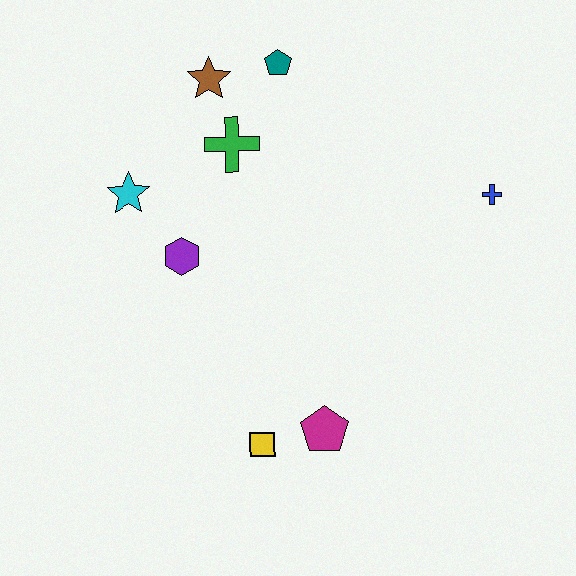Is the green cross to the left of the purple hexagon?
No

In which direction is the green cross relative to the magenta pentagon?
The green cross is above the magenta pentagon.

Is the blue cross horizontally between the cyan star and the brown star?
No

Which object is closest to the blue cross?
The teal pentagon is closest to the blue cross.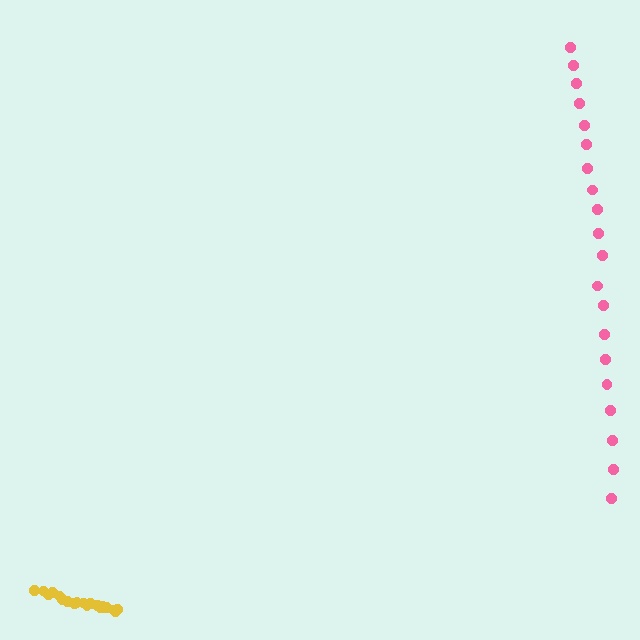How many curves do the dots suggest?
There are 2 distinct paths.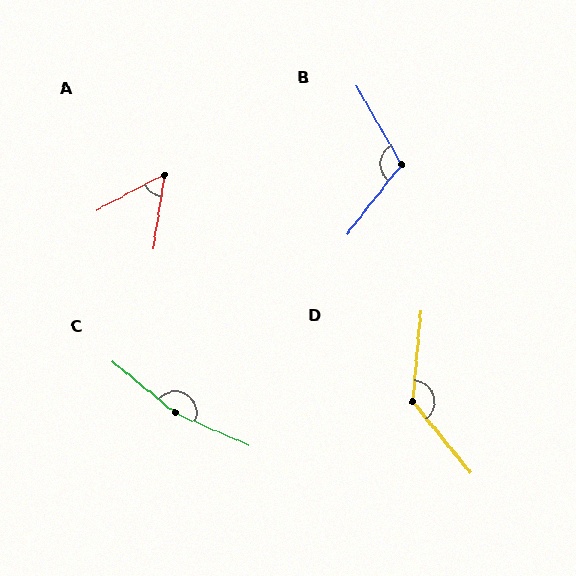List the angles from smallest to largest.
A (53°), B (112°), D (135°), C (164°).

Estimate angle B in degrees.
Approximately 112 degrees.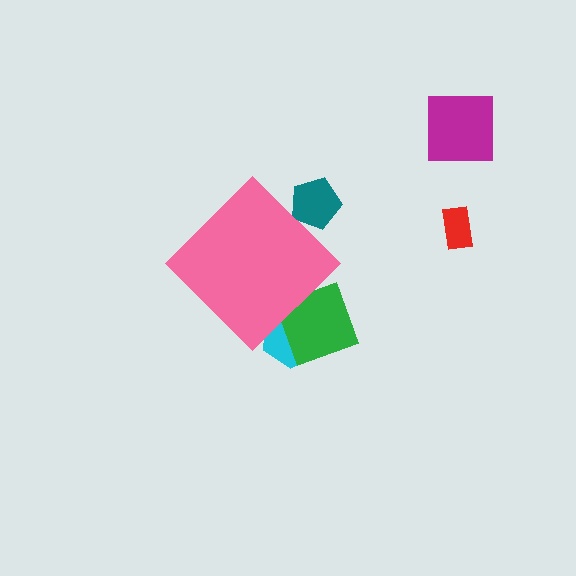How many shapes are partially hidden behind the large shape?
3 shapes are partially hidden.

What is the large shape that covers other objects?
A pink diamond.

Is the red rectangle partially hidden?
No, the red rectangle is fully visible.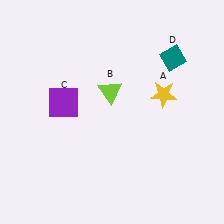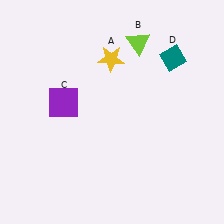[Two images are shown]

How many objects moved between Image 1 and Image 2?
2 objects moved between the two images.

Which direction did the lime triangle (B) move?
The lime triangle (B) moved up.